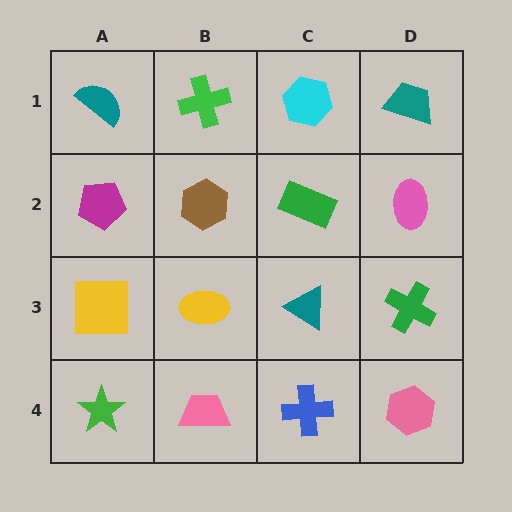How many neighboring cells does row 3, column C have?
4.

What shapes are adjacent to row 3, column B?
A brown hexagon (row 2, column B), a pink trapezoid (row 4, column B), a yellow square (row 3, column A), a teal triangle (row 3, column C).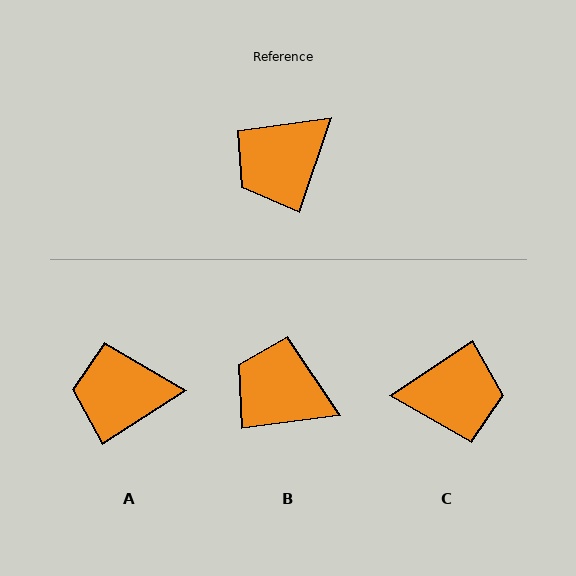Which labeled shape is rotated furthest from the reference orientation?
C, about 142 degrees away.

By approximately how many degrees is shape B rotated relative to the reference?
Approximately 64 degrees clockwise.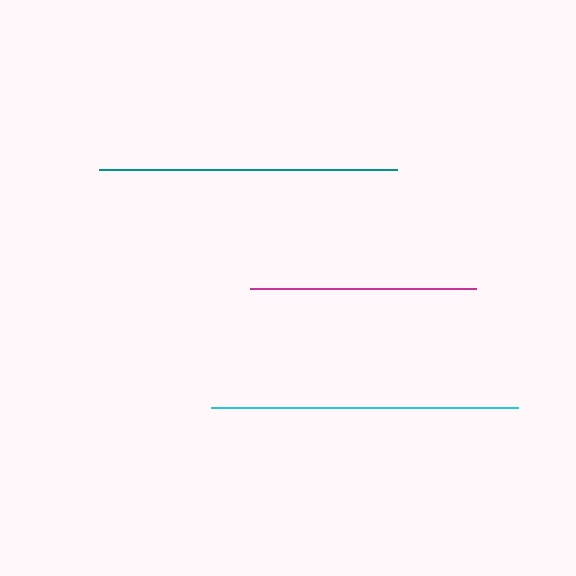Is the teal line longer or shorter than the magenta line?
The teal line is longer than the magenta line.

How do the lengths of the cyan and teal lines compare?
The cyan and teal lines are approximately the same length.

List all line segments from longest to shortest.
From longest to shortest: cyan, teal, magenta.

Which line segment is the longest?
The cyan line is the longest at approximately 307 pixels.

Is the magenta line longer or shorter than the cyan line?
The cyan line is longer than the magenta line.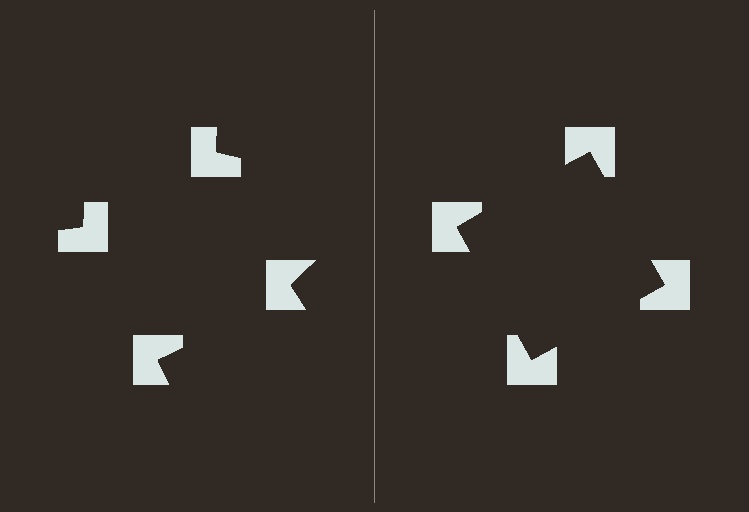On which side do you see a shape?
An illusory square appears on the right side. On the left side the wedge cuts are rotated, so no coherent shape forms.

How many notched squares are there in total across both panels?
8 — 4 on each side.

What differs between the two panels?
The notched squares are positioned identically on both sides; only the wedge orientations differ. On the right they align to a square; on the left they are misaligned.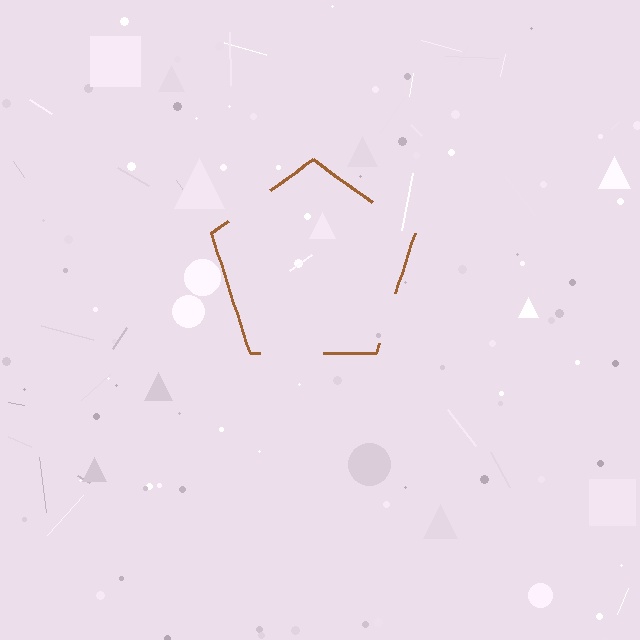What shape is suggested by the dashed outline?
The dashed outline suggests a pentagon.